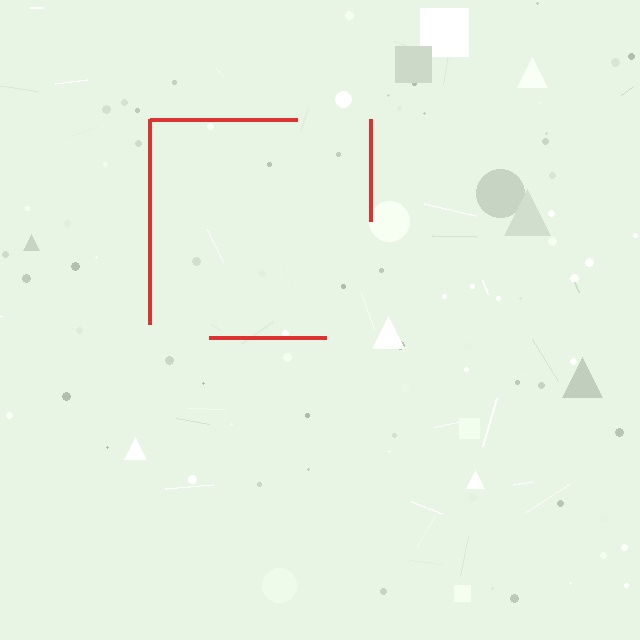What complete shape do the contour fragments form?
The contour fragments form a square.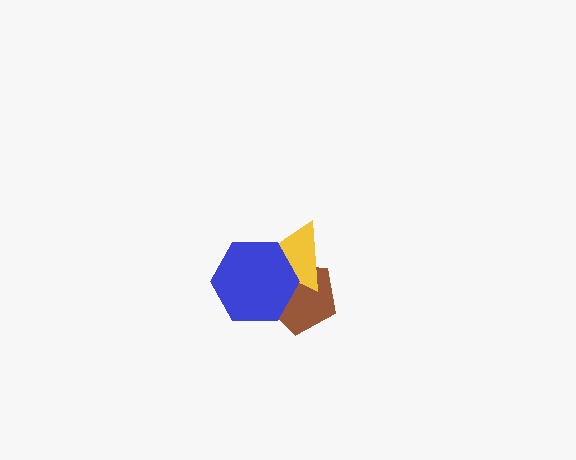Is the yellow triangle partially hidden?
Yes, it is partially covered by another shape.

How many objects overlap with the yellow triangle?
2 objects overlap with the yellow triangle.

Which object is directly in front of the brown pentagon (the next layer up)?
The yellow triangle is directly in front of the brown pentagon.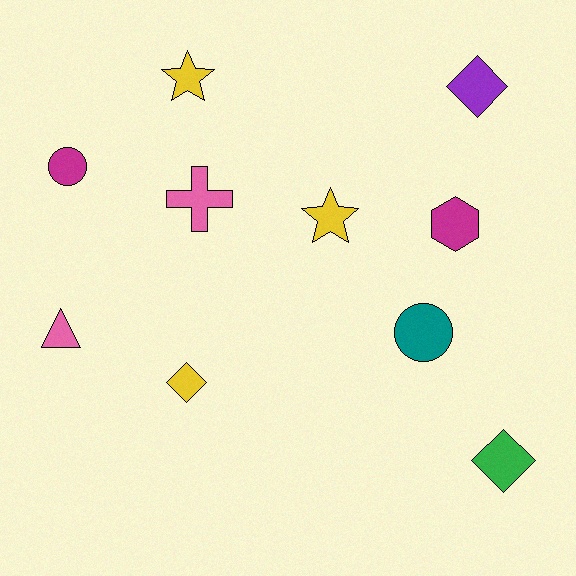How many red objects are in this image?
There are no red objects.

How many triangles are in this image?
There is 1 triangle.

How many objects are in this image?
There are 10 objects.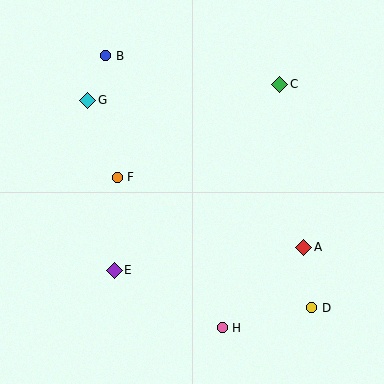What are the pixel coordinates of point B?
Point B is at (106, 56).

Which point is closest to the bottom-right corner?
Point D is closest to the bottom-right corner.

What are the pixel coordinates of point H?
Point H is at (222, 328).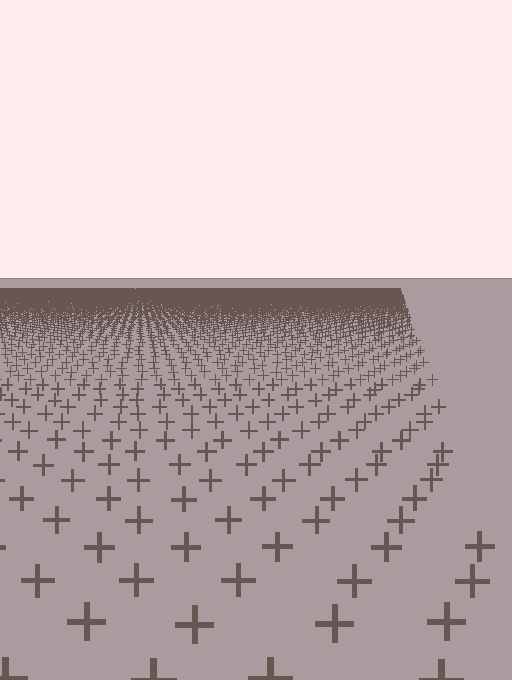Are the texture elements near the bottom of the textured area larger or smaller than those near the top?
Larger. Near the bottom, elements are closer to the viewer and appear at a bigger on-screen size.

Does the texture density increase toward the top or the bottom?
Density increases toward the top.